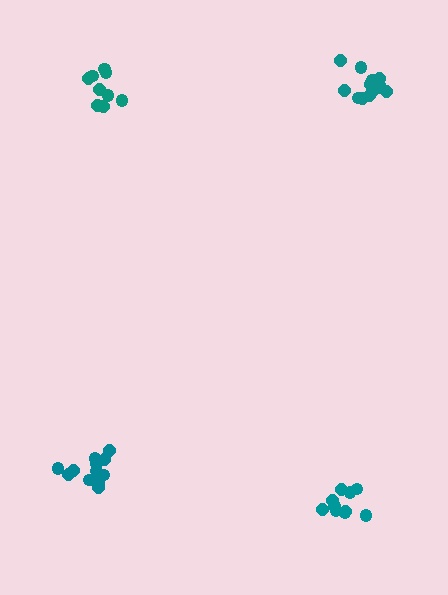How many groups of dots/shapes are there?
There are 4 groups.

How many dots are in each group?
Group 1: 12 dots, Group 2: 10 dots, Group 3: 15 dots, Group 4: 10 dots (47 total).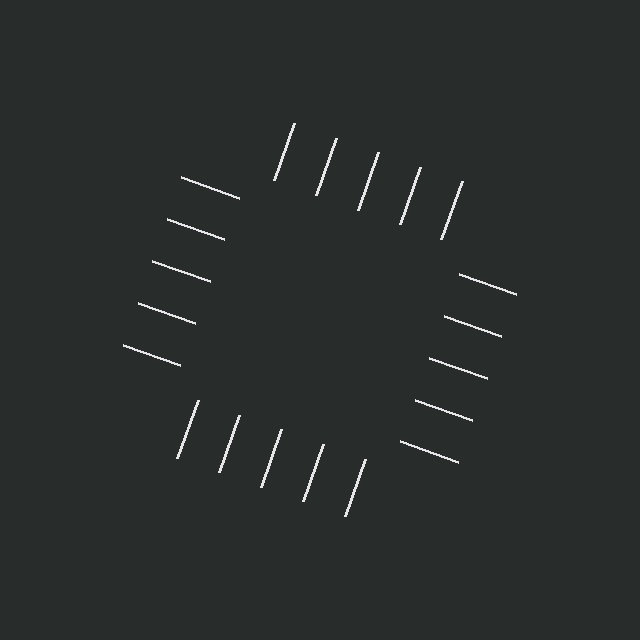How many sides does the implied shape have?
4 sides — the line-ends trace a square.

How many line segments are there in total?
20 — 5 along each of the 4 edges.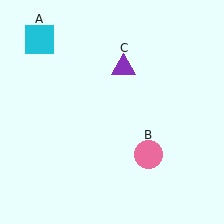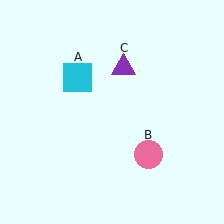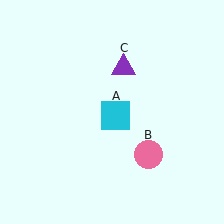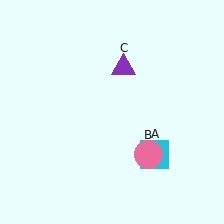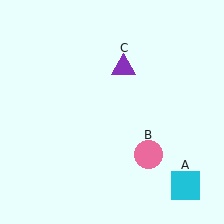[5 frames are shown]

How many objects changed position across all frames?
1 object changed position: cyan square (object A).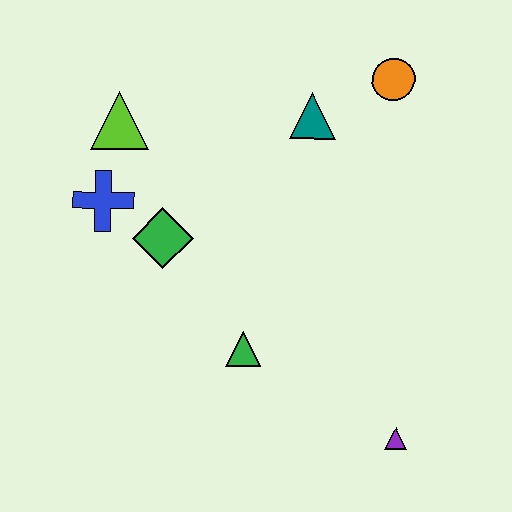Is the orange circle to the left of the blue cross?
No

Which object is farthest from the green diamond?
The purple triangle is farthest from the green diamond.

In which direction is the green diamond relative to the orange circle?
The green diamond is to the left of the orange circle.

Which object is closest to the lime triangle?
The blue cross is closest to the lime triangle.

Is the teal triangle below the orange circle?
Yes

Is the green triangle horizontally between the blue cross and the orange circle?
Yes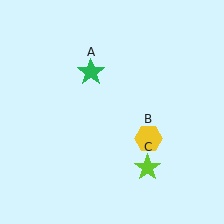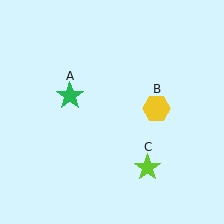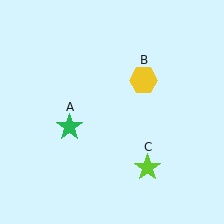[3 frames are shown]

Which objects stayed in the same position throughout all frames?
Lime star (object C) remained stationary.